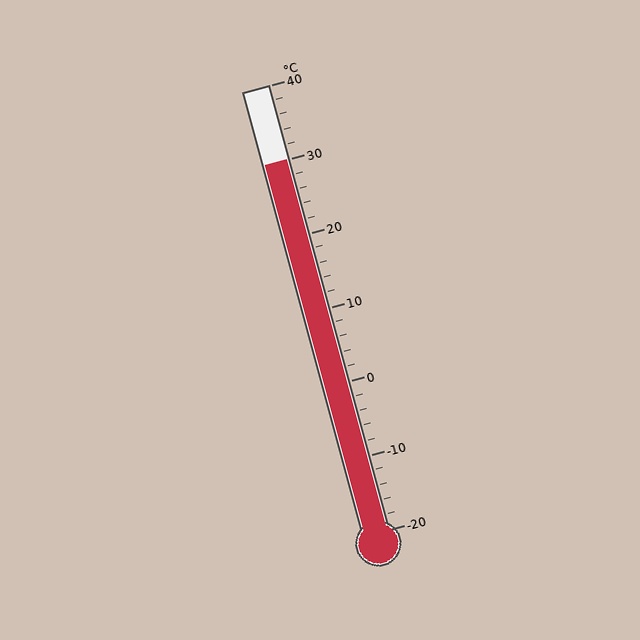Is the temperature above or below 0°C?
The temperature is above 0°C.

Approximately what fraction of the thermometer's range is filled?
The thermometer is filled to approximately 85% of its range.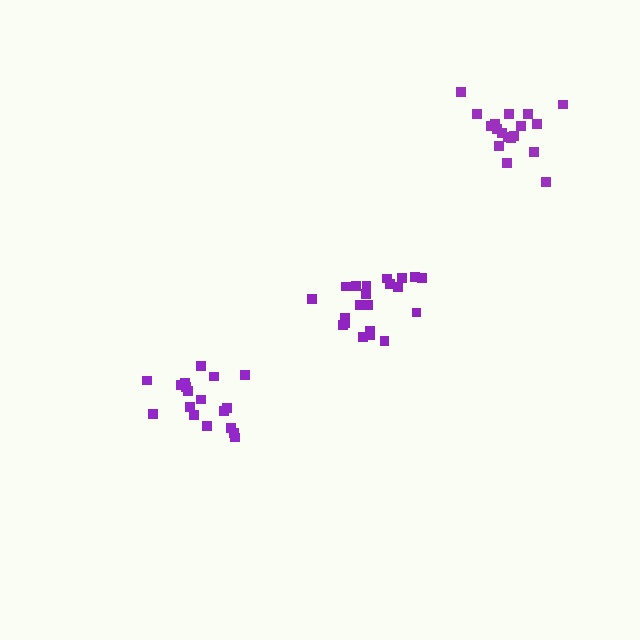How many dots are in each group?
Group 1: 21 dots, Group 2: 19 dots, Group 3: 18 dots (58 total).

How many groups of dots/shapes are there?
There are 3 groups.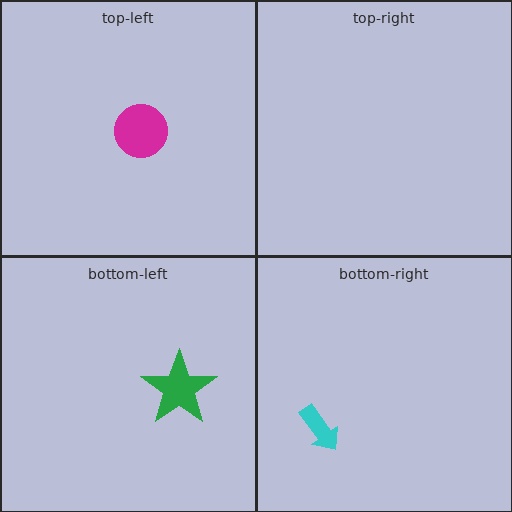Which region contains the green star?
The bottom-left region.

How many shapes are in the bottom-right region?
1.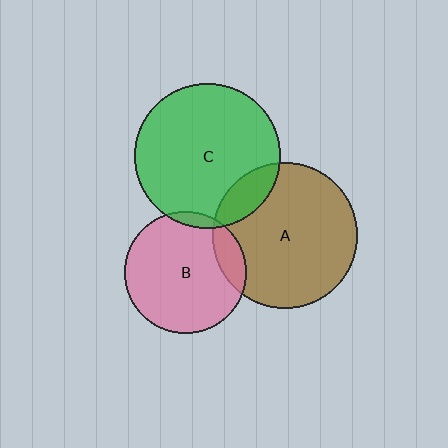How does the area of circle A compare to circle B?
Approximately 1.4 times.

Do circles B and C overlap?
Yes.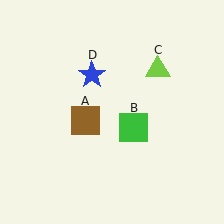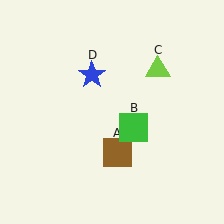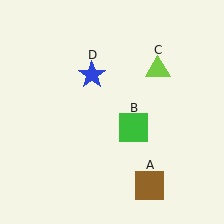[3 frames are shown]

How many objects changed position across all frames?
1 object changed position: brown square (object A).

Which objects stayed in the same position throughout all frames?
Green square (object B) and lime triangle (object C) and blue star (object D) remained stationary.